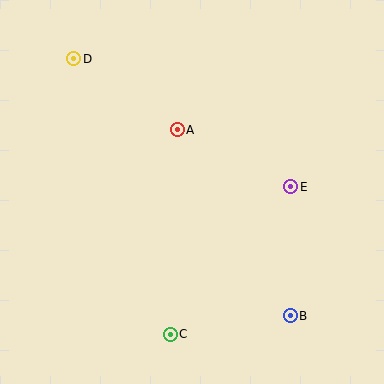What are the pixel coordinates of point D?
Point D is at (74, 59).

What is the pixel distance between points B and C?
The distance between B and C is 121 pixels.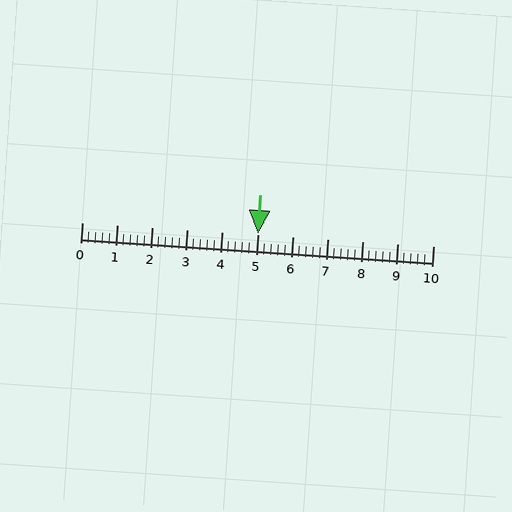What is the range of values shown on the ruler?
The ruler shows values from 0 to 10.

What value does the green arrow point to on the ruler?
The green arrow points to approximately 5.0.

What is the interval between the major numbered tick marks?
The major tick marks are spaced 1 units apart.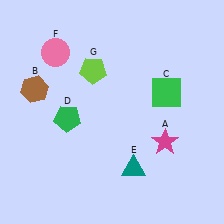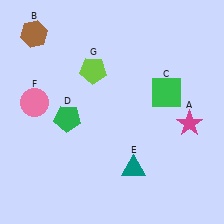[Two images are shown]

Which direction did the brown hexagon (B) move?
The brown hexagon (B) moved up.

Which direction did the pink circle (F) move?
The pink circle (F) moved down.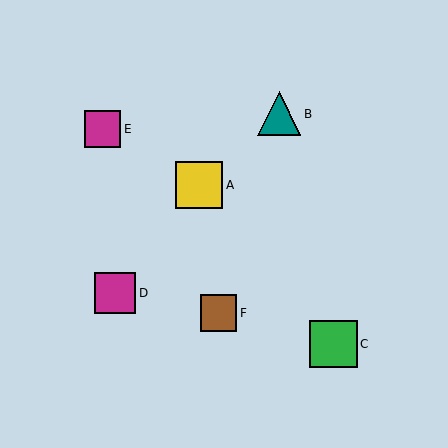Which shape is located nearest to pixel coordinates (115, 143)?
The magenta square (labeled E) at (103, 129) is nearest to that location.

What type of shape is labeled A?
Shape A is a yellow square.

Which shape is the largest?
The green square (labeled C) is the largest.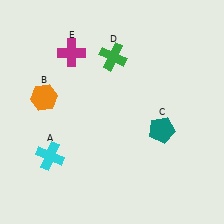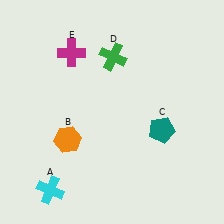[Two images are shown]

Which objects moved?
The objects that moved are: the cyan cross (A), the orange hexagon (B).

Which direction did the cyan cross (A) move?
The cyan cross (A) moved down.